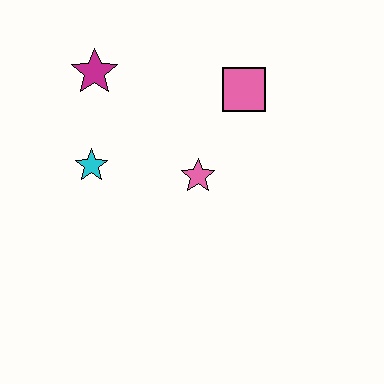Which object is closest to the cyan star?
The magenta star is closest to the cyan star.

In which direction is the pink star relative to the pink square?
The pink star is below the pink square.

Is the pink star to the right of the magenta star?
Yes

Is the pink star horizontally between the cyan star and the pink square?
Yes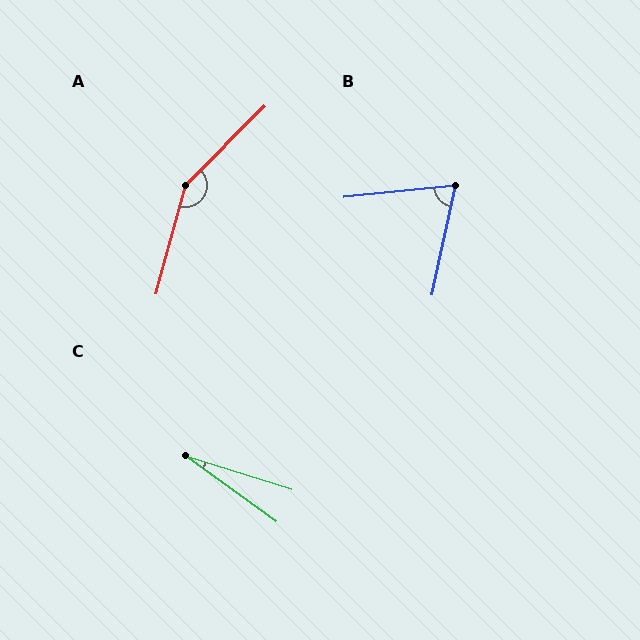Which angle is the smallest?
C, at approximately 19 degrees.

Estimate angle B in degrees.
Approximately 72 degrees.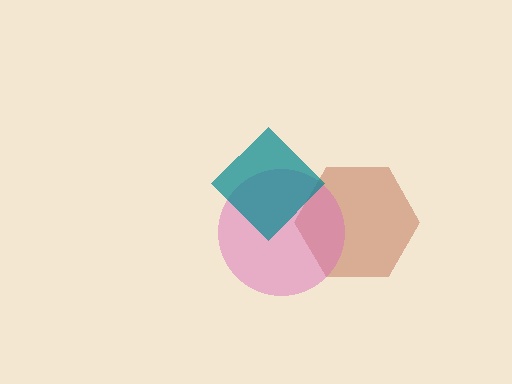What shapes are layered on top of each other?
The layered shapes are: a brown hexagon, a pink circle, a teal diamond.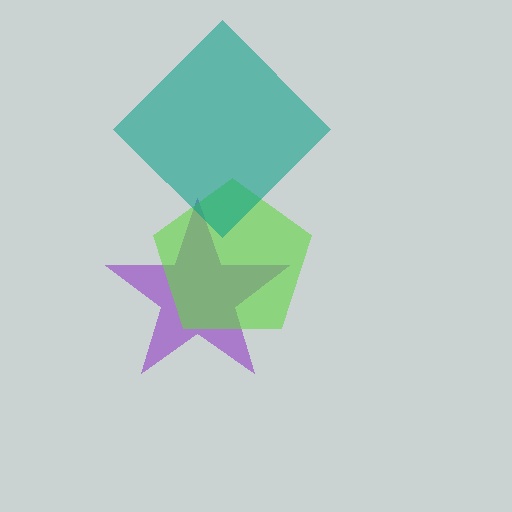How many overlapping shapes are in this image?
There are 3 overlapping shapes in the image.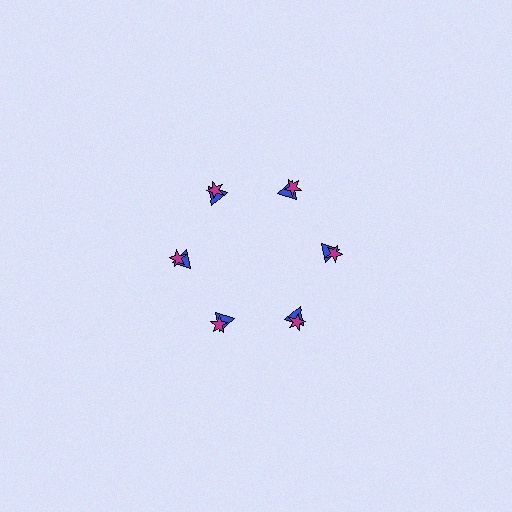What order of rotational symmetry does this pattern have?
This pattern has 6-fold rotational symmetry.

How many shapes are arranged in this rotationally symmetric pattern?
There are 12 shapes, arranged in 6 groups of 2.